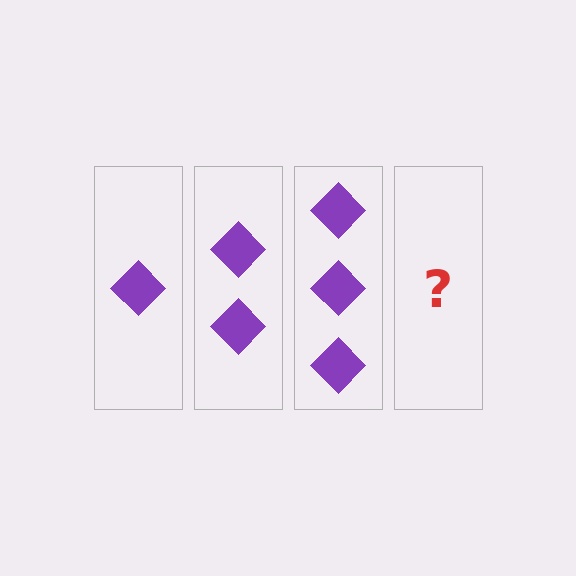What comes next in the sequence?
The next element should be 4 diamonds.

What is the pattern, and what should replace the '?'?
The pattern is that each step adds one more diamond. The '?' should be 4 diamonds.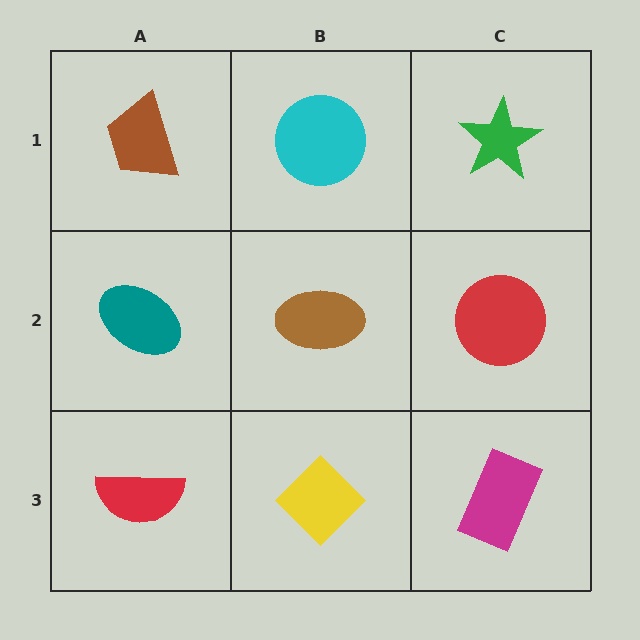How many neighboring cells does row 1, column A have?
2.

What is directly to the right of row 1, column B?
A green star.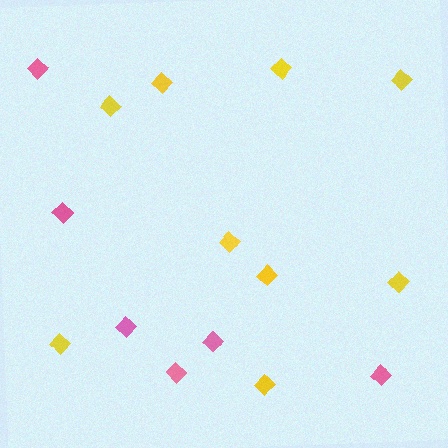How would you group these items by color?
There are 2 groups: one group of pink diamonds (6) and one group of yellow diamonds (9).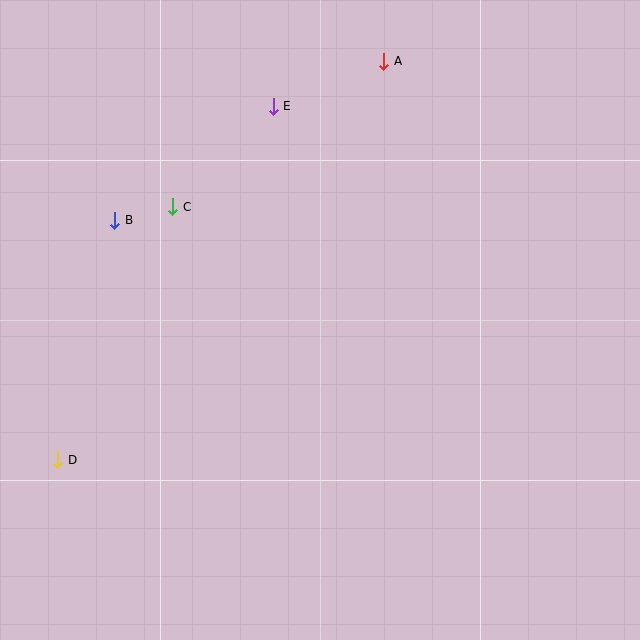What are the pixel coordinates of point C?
Point C is at (173, 207).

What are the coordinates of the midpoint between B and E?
The midpoint between B and E is at (194, 163).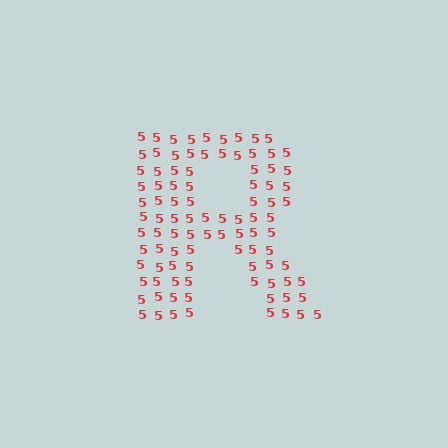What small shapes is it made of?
It is made of small digit 5's.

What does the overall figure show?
The overall figure shows the letter R.